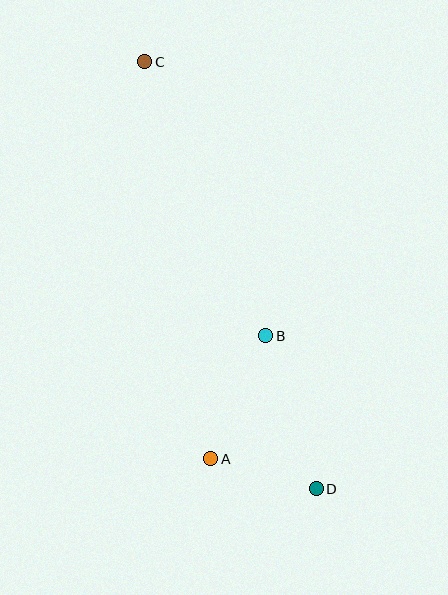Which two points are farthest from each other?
Points C and D are farthest from each other.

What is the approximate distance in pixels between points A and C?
The distance between A and C is approximately 403 pixels.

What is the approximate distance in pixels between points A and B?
The distance between A and B is approximately 135 pixels.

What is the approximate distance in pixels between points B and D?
The distance between B and D is approximately 161 pixels.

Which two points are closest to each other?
Points A and D are closest to each other.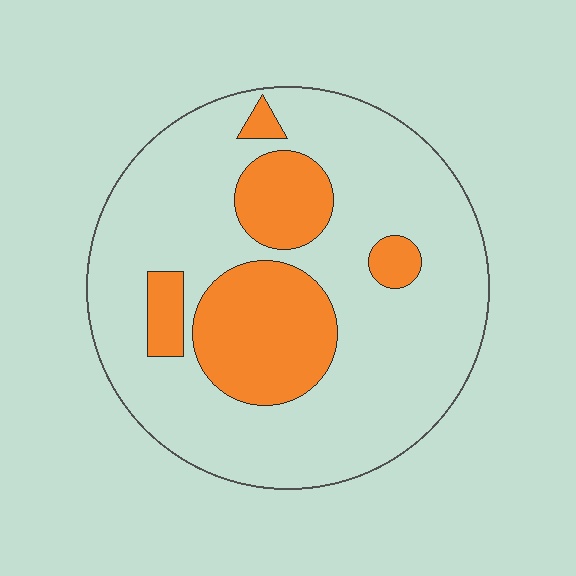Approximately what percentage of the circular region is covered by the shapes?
Approximately 25%.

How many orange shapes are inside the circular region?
5.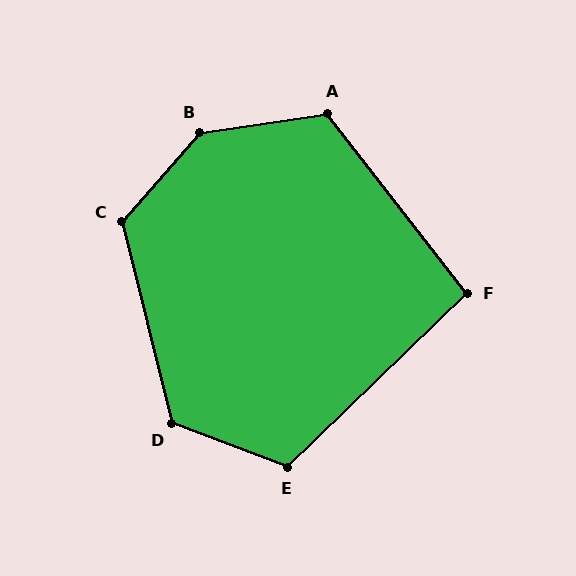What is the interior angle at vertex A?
Approximately 119 degrees (obtuse).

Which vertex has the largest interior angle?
B, at approximately 140 degrees.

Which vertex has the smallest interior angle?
F, at approximately 96 degrees.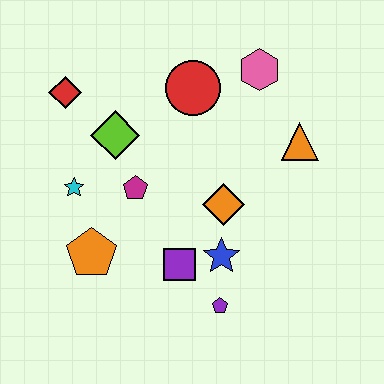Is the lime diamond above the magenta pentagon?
Yes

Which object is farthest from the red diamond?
The purple pentagon is farthest from the red diamond.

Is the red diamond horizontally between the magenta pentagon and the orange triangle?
No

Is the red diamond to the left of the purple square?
Yes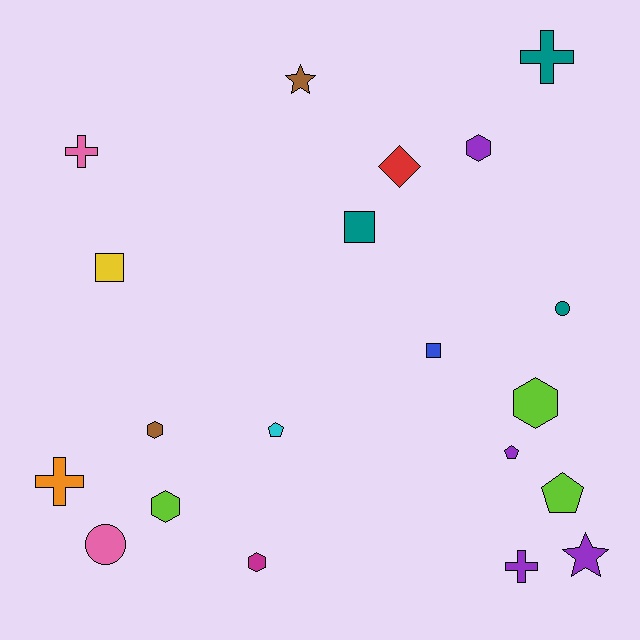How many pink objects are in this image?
There are 2 pink objects.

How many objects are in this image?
There are 20 objects.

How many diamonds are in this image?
There is 1 diamond.